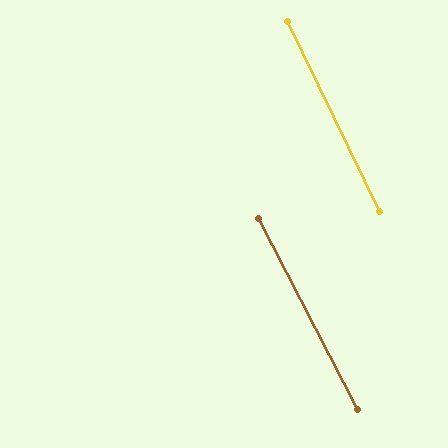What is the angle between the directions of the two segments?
Approximately 2 degrees.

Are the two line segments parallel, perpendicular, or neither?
Parallel — their directions differ by only 1.5°.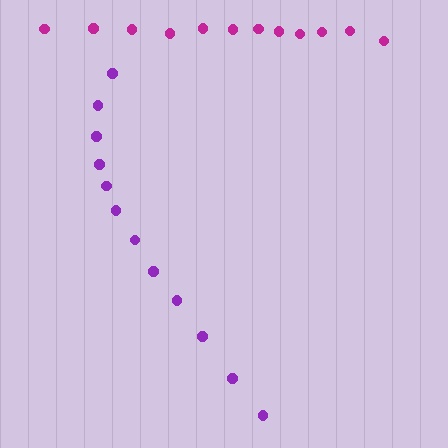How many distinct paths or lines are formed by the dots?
There are 2 distinct paths.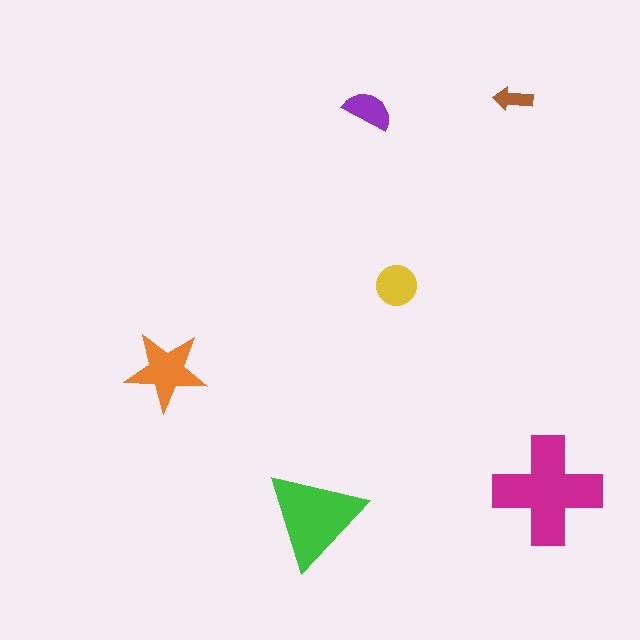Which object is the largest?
The magenta cross.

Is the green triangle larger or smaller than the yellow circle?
Larger.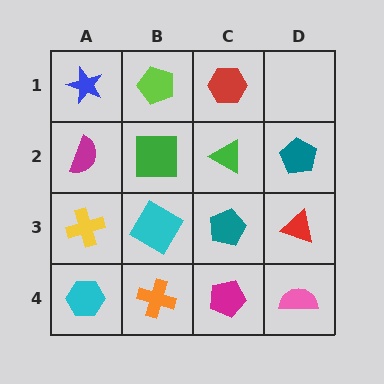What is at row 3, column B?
A cyan square.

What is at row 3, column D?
A red triangle.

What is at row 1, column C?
A red hexagon.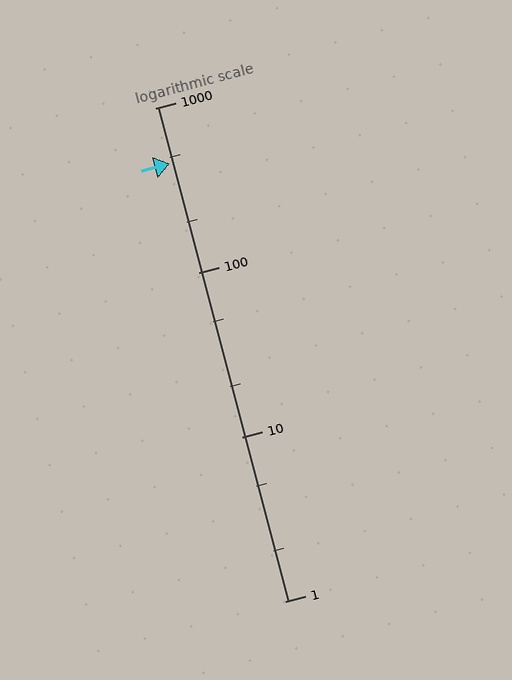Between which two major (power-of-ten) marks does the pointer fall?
The pointer is between 100 and 1000.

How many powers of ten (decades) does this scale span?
The scale spans 3 decades, from 1 to 1000.